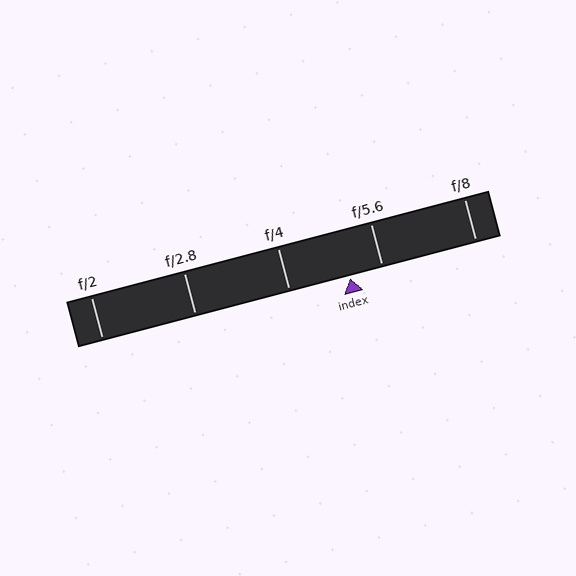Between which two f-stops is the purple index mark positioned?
The index mark is between f/4 and f/5.6.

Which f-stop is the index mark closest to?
The index mark is closest to f/5.6.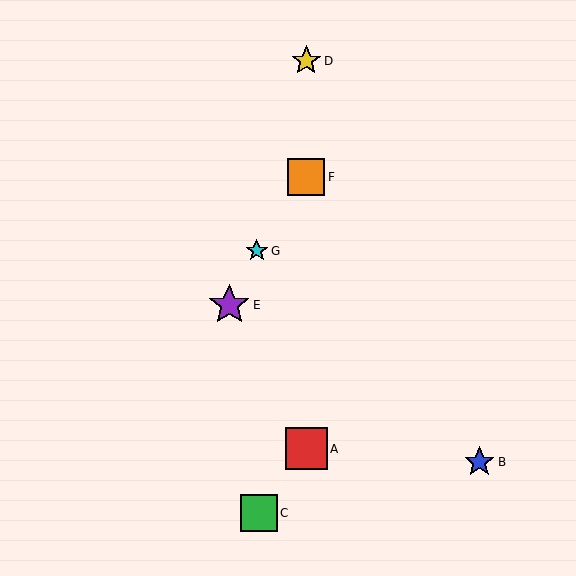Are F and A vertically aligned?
Yes, both are at x≈306.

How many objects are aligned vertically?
3 objects (A, D, F) are aligned vertically.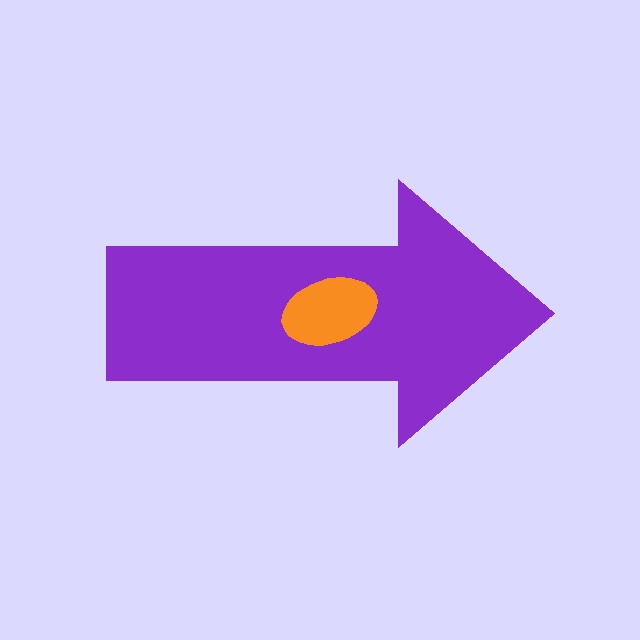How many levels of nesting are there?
2.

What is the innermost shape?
The orange ellipse.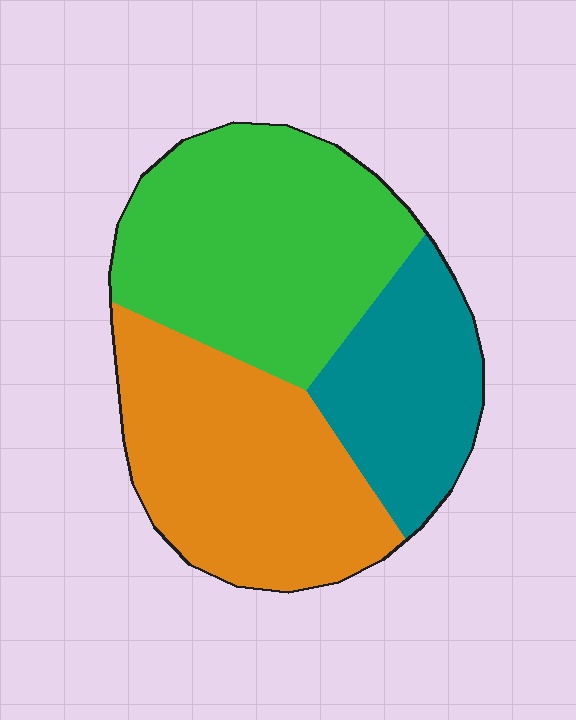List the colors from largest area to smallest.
From largest to smallest: green, orange, teal.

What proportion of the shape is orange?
Orange takes up about three eighths (3/8) of the shape.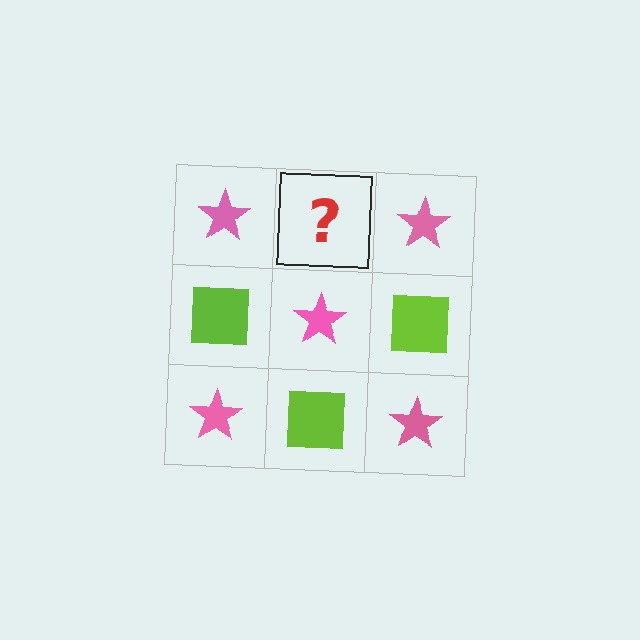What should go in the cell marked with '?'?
The missing cell should contain a lime square.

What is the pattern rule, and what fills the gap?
The rule is that it alternates pink star and lime square in a checkerboard pattern. The gap should be filled with a lime square.